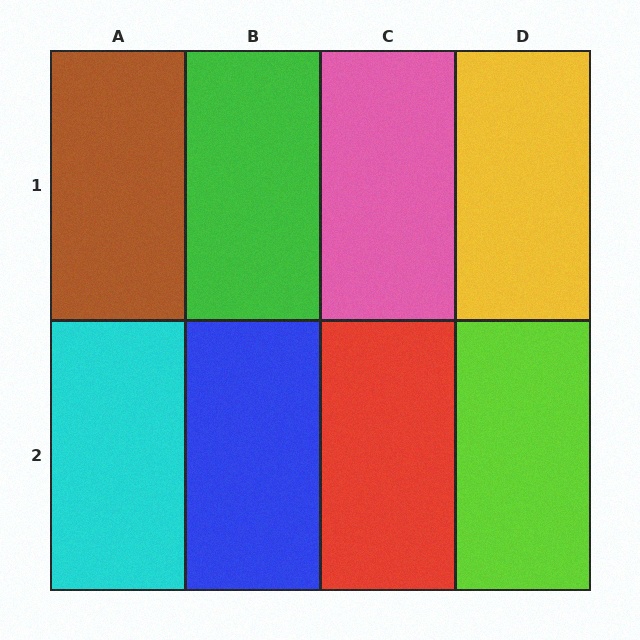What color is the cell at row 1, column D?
Yellow.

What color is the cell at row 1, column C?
Pink.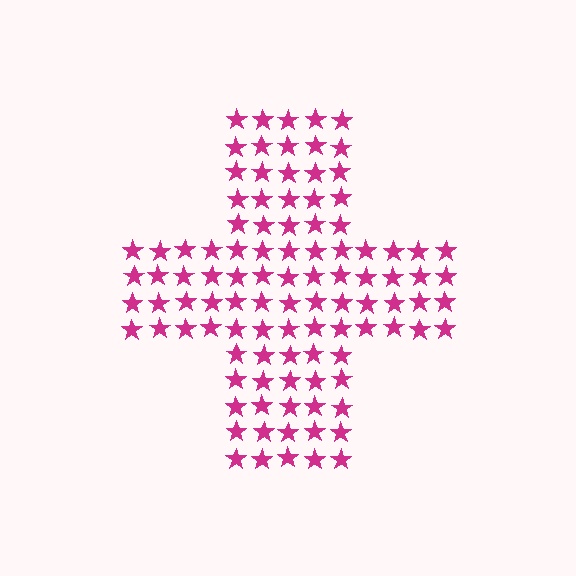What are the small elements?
The small elements are stars.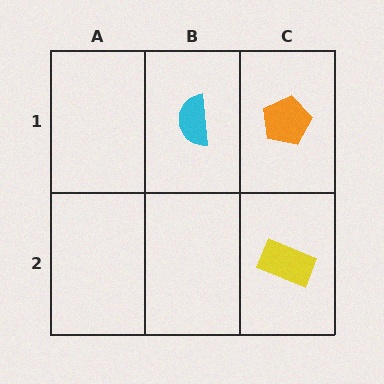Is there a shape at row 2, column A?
No, that cell is empty.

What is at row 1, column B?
A cyan semicircle.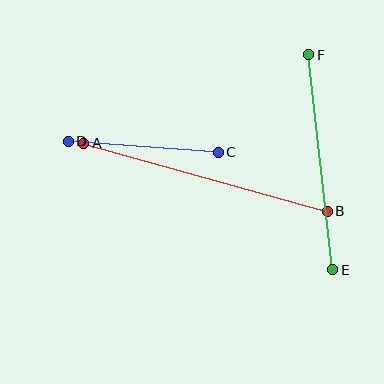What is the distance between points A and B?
The distance is approximately 253 pixels.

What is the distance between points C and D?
The distance is approximately 151 pixels.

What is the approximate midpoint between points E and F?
The midpoint is at approximately (321, 162) pixels.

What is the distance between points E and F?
The distance is approximately 216 pixels.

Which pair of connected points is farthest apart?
Points A and B are farthest apart.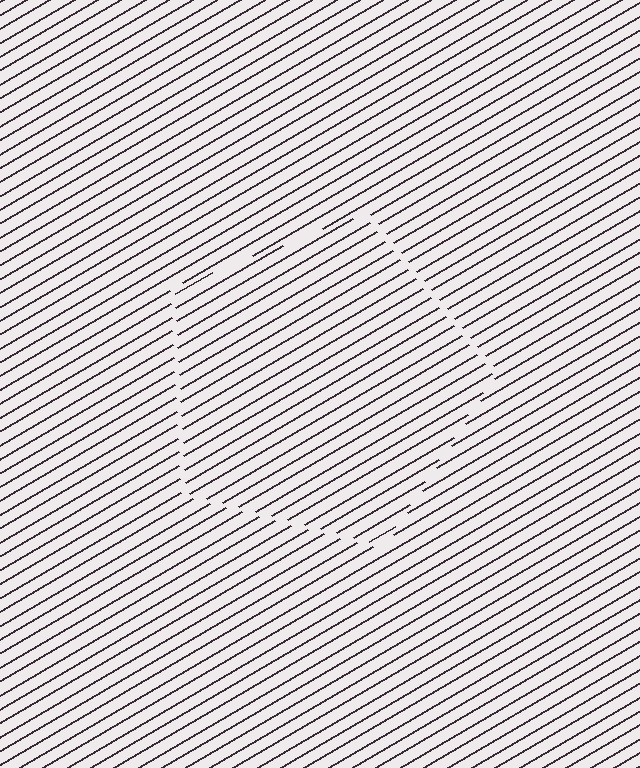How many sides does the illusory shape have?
5 sides — the line-ends trace a pentagon.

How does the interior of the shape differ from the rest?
The interior of the shape contains the same grating, shifted by half a period — the contour is defined by the phase discontinuity where line-ends from the inner and outer gratings abut.